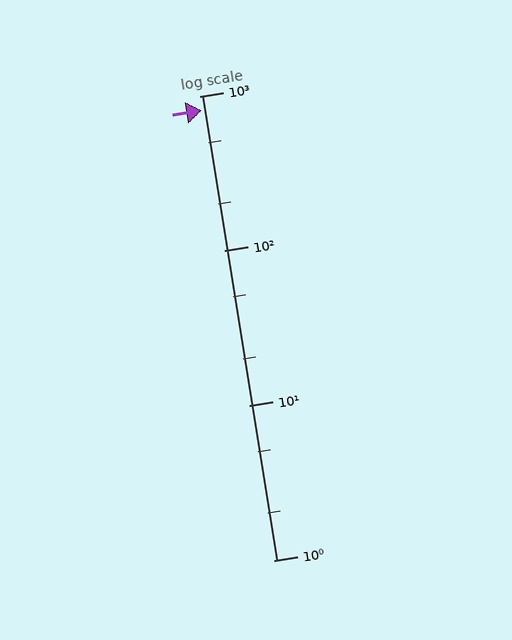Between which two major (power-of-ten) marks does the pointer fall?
The pointer is between 100 and 1000.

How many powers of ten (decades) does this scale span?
The scale spans 3 decades, from 1 to 1000.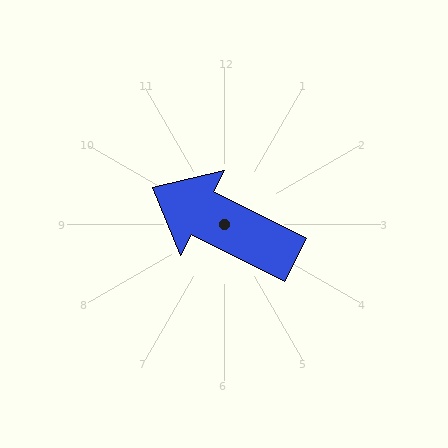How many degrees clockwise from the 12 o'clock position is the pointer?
Approximately 297 degrees.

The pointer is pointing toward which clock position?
Roughly 10 o'clock.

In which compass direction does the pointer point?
Northwest.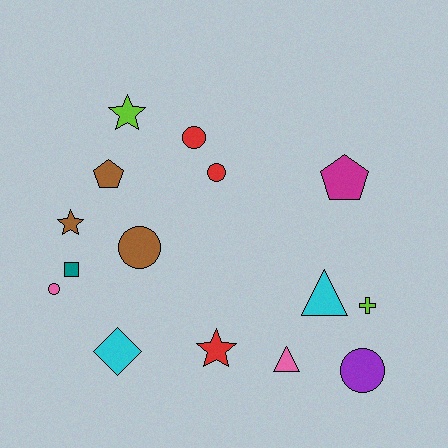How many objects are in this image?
There are 15 objects.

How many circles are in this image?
There are 5 circles.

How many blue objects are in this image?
There are no blue objects.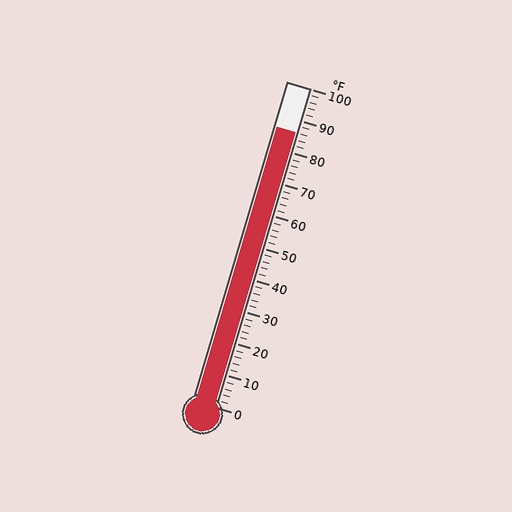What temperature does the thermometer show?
The thermometer shows approximately 86°F.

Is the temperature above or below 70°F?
The temperature is above 70°F.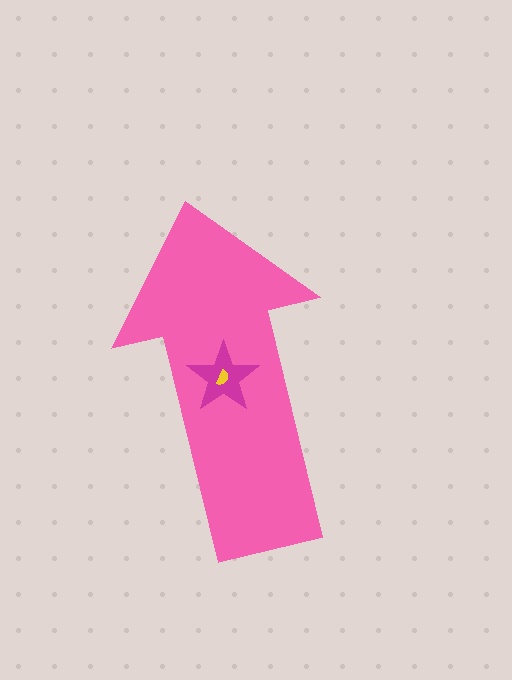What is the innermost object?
The yellow semicircle.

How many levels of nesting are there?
3.